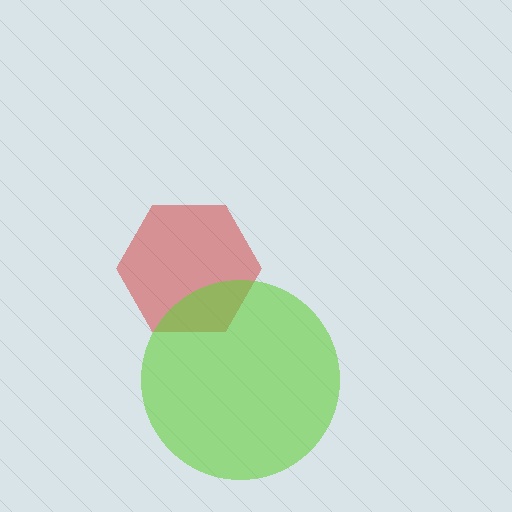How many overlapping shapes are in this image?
There are 2 overlapping shapes in the image.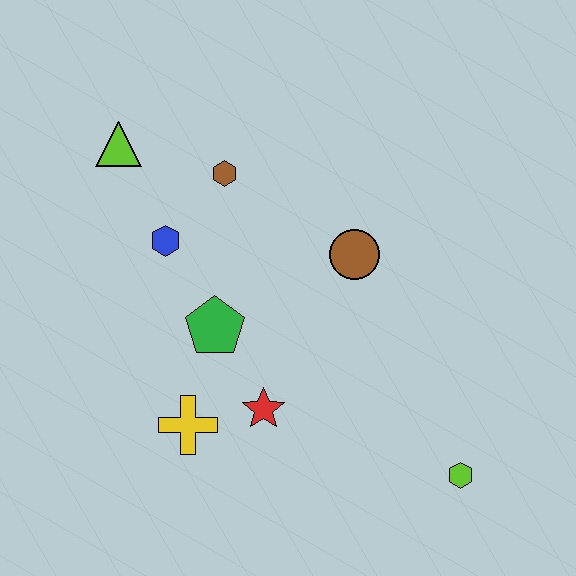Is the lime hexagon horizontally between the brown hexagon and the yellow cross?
No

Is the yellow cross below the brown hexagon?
Yes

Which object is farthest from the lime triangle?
The lime hexagon is farthest from the lime triangle.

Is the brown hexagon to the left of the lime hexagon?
Yes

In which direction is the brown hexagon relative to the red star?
The brown hexagon is above the red star.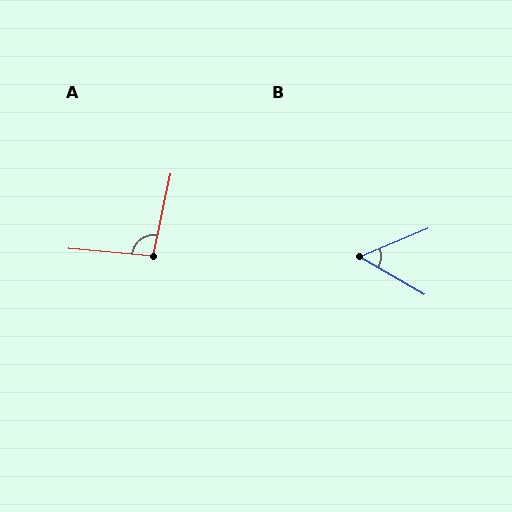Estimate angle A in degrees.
Approximately 97 degrees.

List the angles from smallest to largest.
B (53°), A (97°).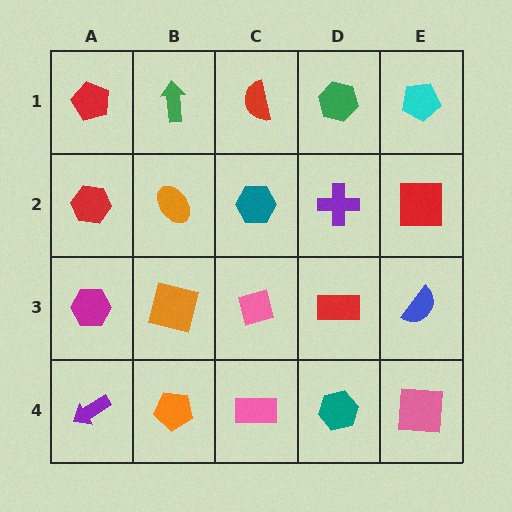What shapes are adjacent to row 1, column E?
A red square (row 2, column E), a green hexagon (row 1, column D).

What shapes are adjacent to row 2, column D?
A green hexagon (row 1, column D), a red rectangle (row 3, column D), a teal hexagon (row 2, column C), a red square (row 2, column E).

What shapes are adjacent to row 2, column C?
A red semicircle (row 1, column C), a pink square (row 3, column C), an orange ellipse (row 2, column B), a purple cross (row 2, column D).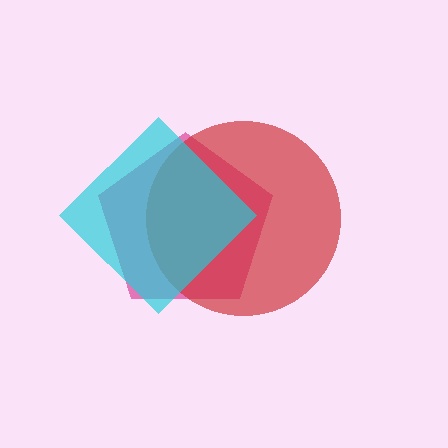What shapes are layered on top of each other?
The layered shapes are: a magenta pentagon, a red circle, a cyan diamond.